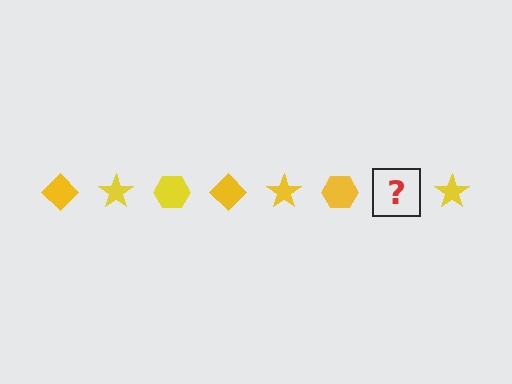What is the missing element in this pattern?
The missing element is a yellow diamond.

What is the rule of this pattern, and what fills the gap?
The rule is that the pattern cycles through diamond, star, hexagon shapes in yellow. The gap should be filled with a yellow diamond.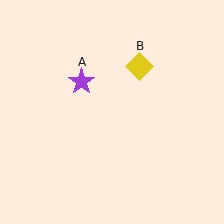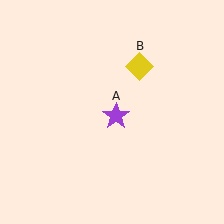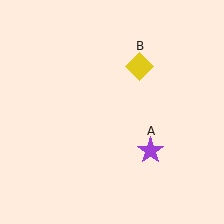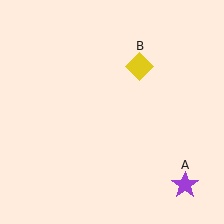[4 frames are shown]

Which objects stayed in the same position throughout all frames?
Yellow diamond (object B) remained stationary.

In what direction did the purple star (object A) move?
The purple star (object A) moved down and to the right.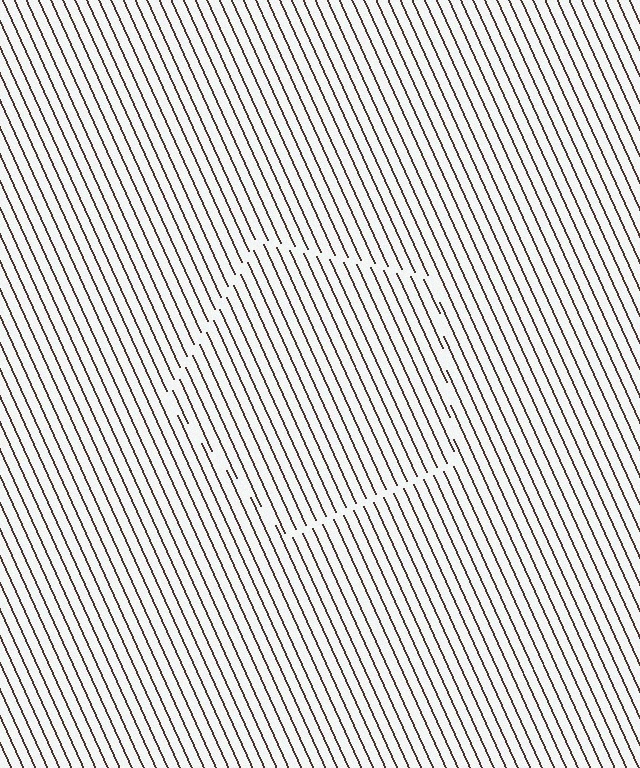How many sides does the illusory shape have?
5 sides — the line-ends trace a pentagon.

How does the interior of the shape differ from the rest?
The interior of the shape contains the same grating, shifted by half a period — the contour is defined by the phase discontinuity where line-ends from the inner and outer gratings abut.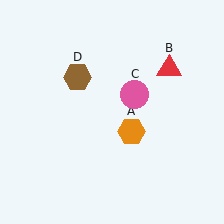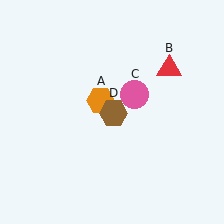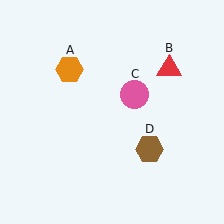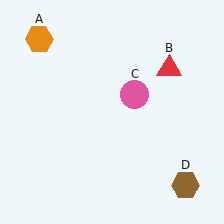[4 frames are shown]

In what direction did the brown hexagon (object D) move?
The brown hexagon (object D) moved down and to the right.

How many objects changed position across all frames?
2 objects changed position: orange hexagon (object A), brown hexagon (object D).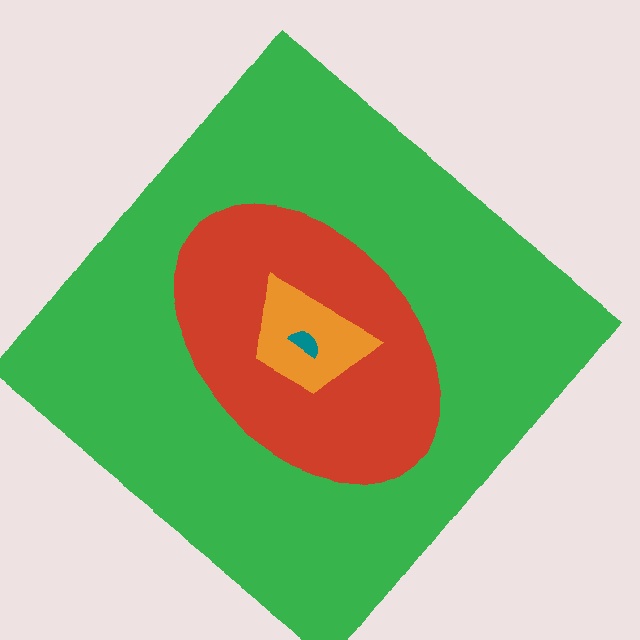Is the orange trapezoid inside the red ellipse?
Yes.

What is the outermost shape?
The green diamond.